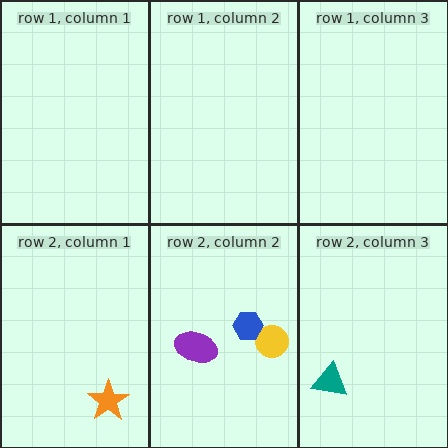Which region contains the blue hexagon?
The row 2, column 2 region.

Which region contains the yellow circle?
The row 2, column 2 region.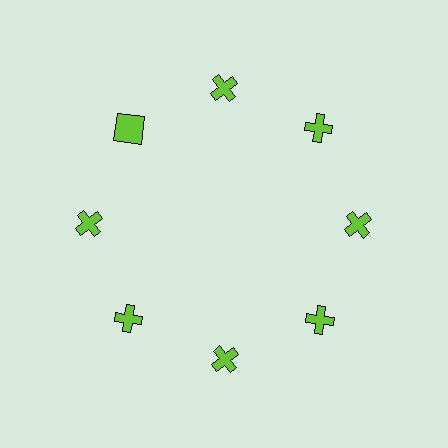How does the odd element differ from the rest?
It has a different shape: square instead of cross.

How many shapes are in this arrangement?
There are 8 shapes arranged in a ring pattern.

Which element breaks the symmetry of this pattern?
The lime square at roughly the 10 o'clock position breaks the symmetry. All other shapes are lime crosses.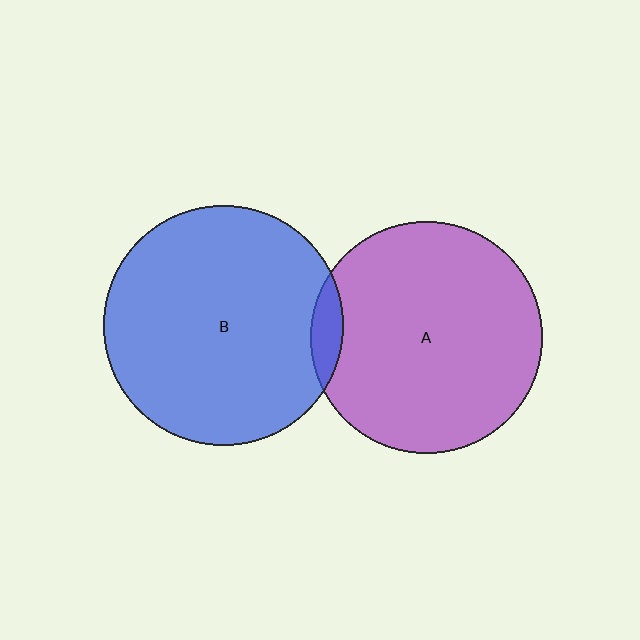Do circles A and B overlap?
Yes.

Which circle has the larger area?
Circle B (blue).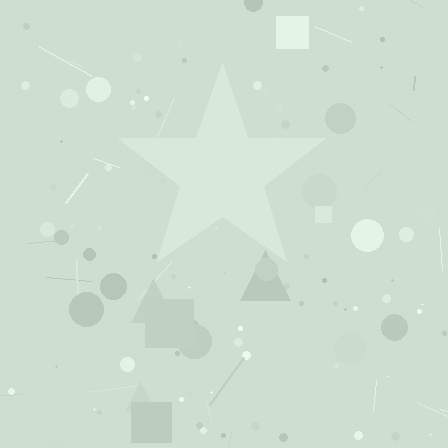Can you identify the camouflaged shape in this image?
The camouflaged shape is a star.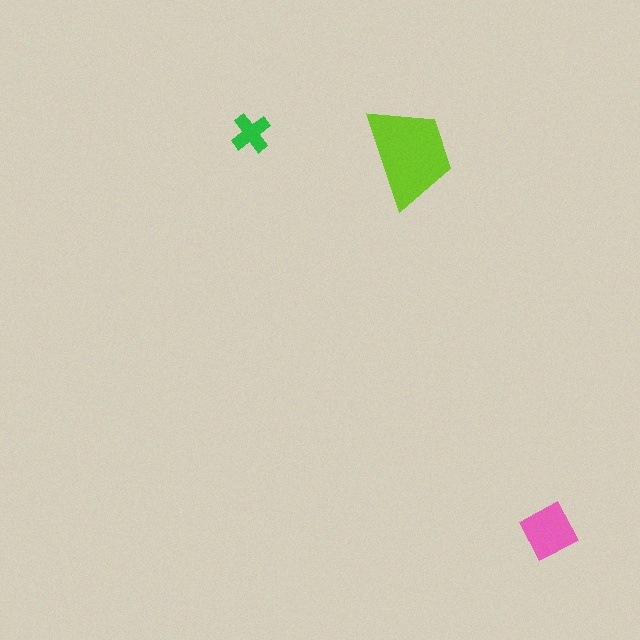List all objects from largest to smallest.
The lime trapezoid, the pink diamond, the green cross.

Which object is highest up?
The green cross is topmost.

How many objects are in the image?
There are 3 objects in the image.